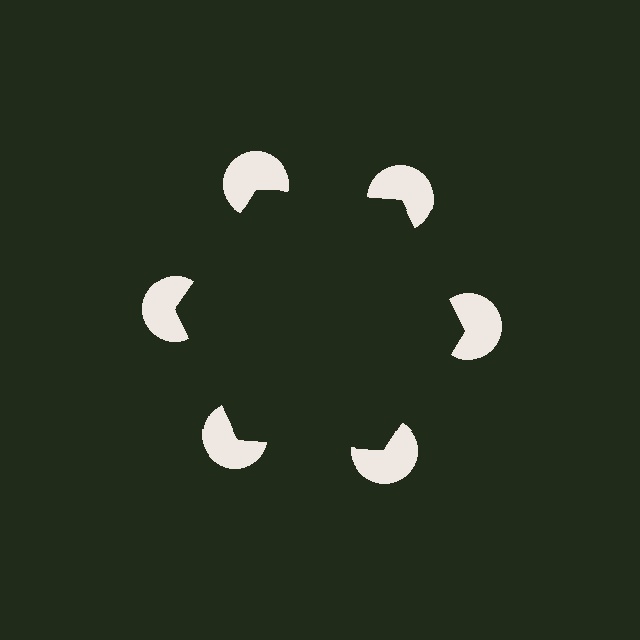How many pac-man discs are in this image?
There are 6 — one at each vertex of the illusory hexagon.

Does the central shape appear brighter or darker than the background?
It typically appears slightly darker than the background, even though no actual brightness change is drawn.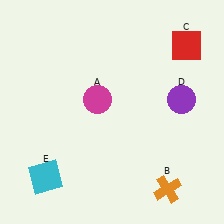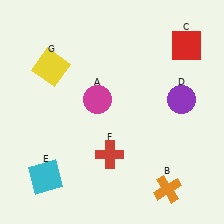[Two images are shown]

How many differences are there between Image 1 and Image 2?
There are 2 differences between the two images.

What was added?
A red cross (F), a yellow square (G) were added in Image 2.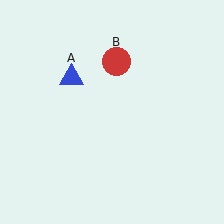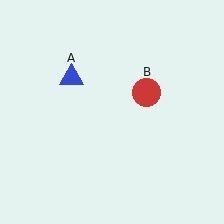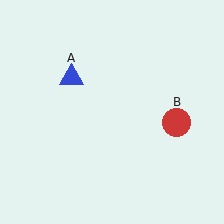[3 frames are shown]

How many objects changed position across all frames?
1 object changed position: red circle (object B).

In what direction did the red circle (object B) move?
The red circle (object B) moved down and to the right.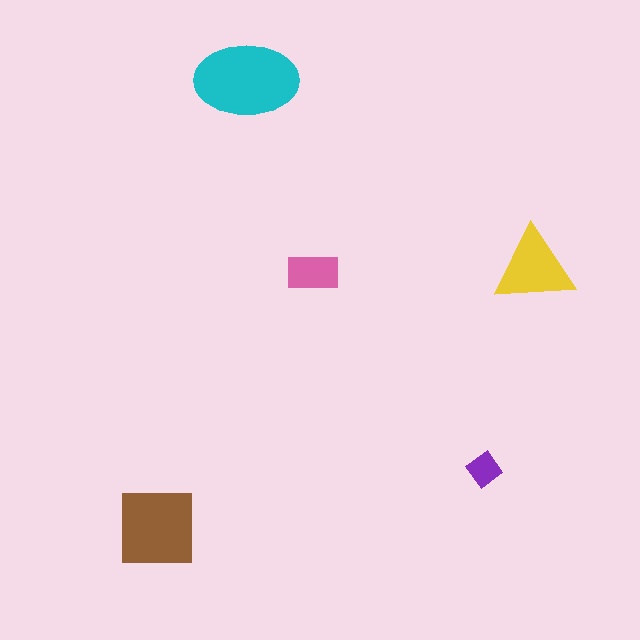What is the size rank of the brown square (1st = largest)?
2nd.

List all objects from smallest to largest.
The purple diamond, the pink rectangle, the yellow triangle, the brown square, the cyan ellipse.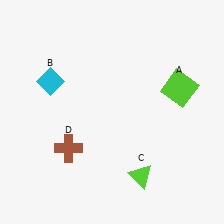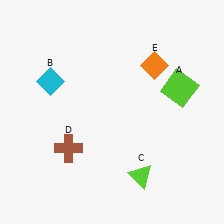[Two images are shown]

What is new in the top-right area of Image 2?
An orange diamond (E) was added in the top-right area of Image 2.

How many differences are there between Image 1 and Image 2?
There is 1 difference between the two images.